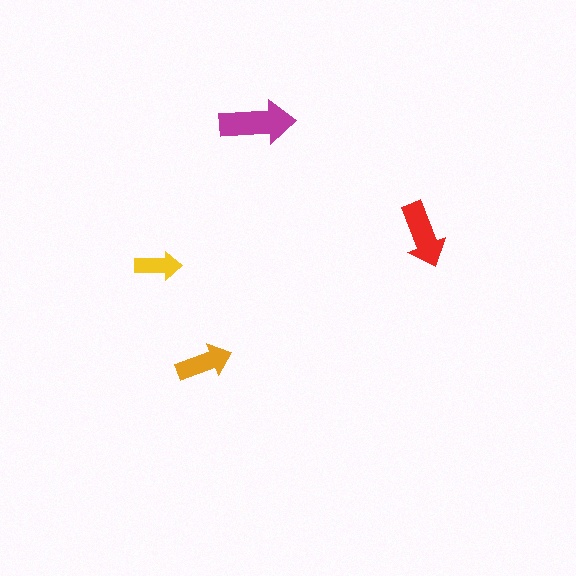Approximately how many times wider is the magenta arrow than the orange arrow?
About 1.5 times wider.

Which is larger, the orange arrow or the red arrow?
The red one.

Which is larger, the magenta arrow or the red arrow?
The magenta one.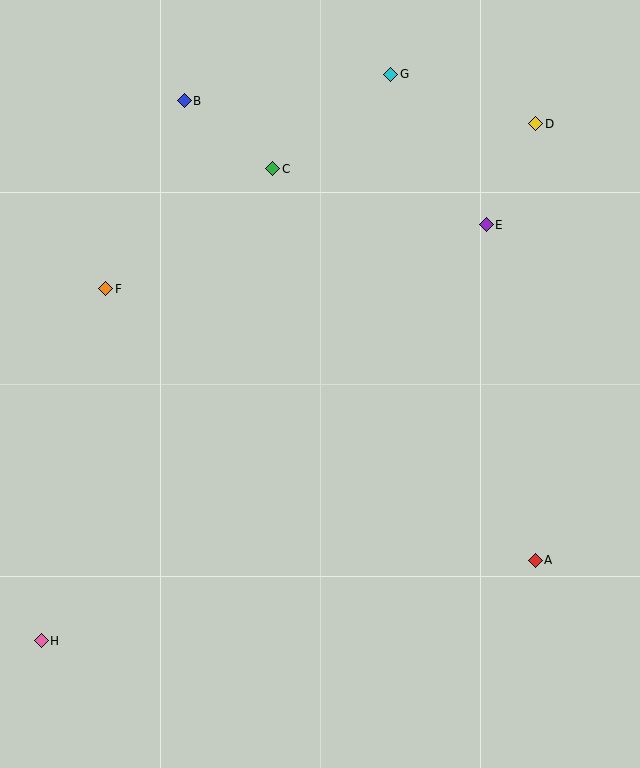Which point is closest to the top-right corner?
Point D is closest to the top-right corner.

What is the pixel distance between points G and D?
The distance between G and D is 153 pixels.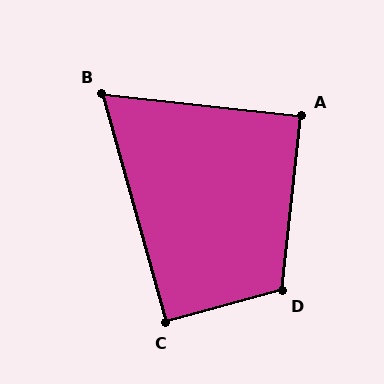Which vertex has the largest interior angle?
D, at approximately 112 degrees.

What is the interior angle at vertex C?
Approximately 90 degrees (approximately right).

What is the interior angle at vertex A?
Approximately 90 degrees (approximately right).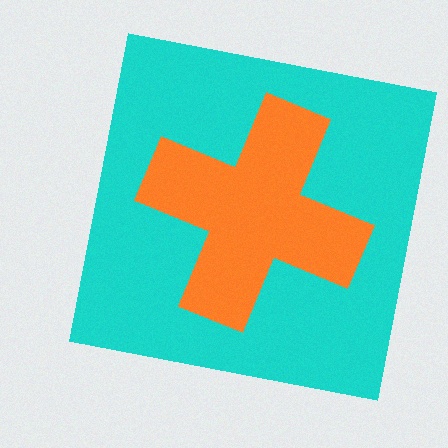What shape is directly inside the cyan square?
The orange cross.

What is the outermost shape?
The cyan square.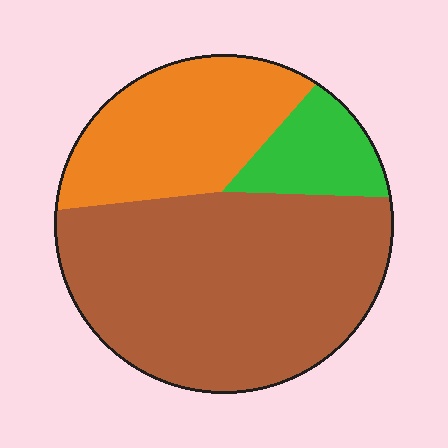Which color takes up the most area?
Brown, at roughly 60%.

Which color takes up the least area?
Green, at roughly 10%.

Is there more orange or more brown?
Brown.